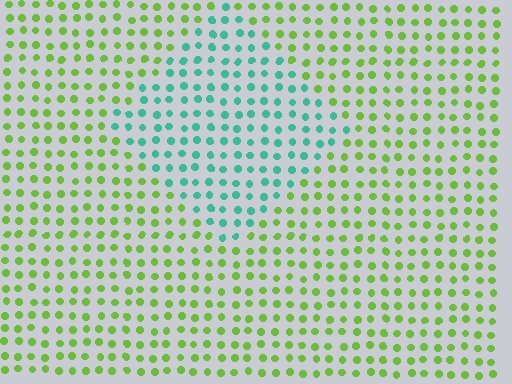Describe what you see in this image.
The image is filled with small lime elements in a uniform arrangement. A diamond-shaped region is visible where the elements are tinted to a slightly different hue, forming a subtle color boundary.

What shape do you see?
I see a diamond.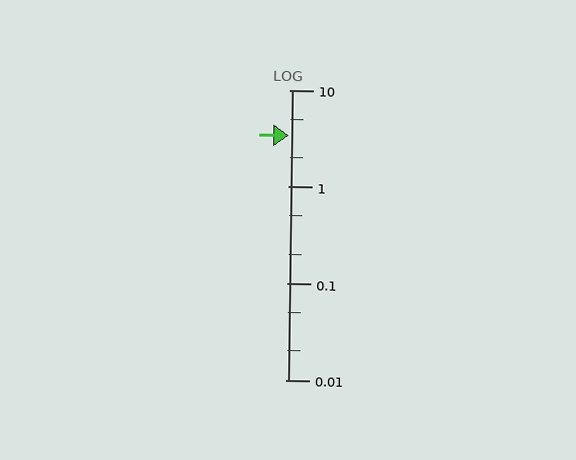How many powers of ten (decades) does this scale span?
The scale spans 3 decades, from 0.01 to 10.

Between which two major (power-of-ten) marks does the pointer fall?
The pointer is between 1 and 10.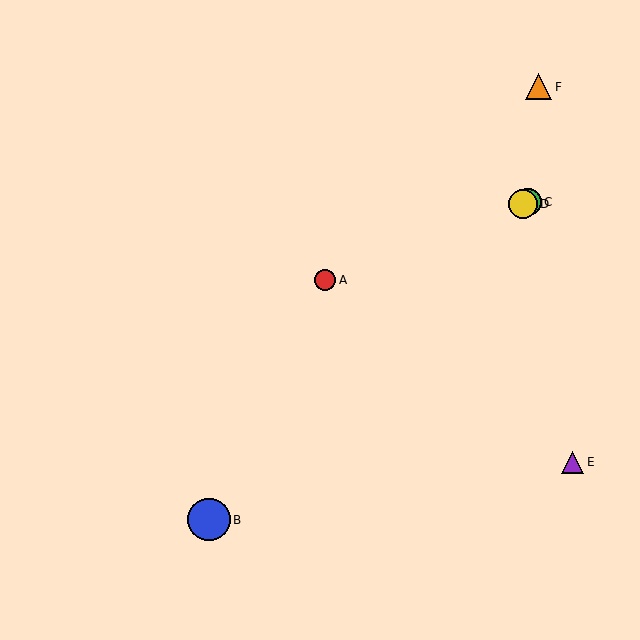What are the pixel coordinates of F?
Object F is at (538, 87).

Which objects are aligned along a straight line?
Objects A, C, D are aligned along a straight line.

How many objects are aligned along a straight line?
3 objects (A, C, D) are aligned along a straight line.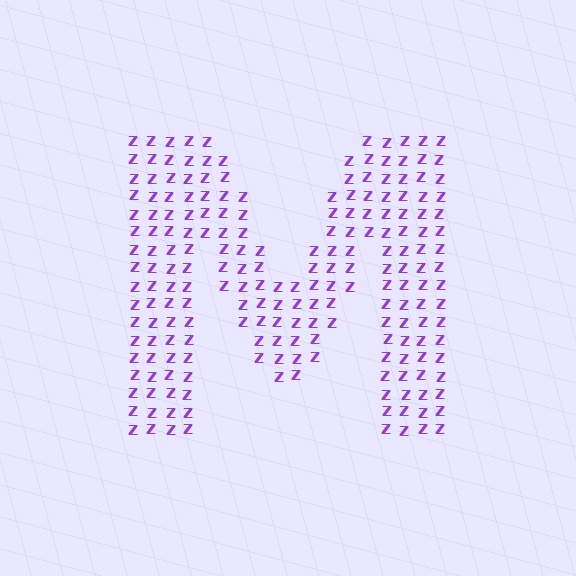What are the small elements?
The small elements are letter Z's.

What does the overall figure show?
The overall figure shows the letter M.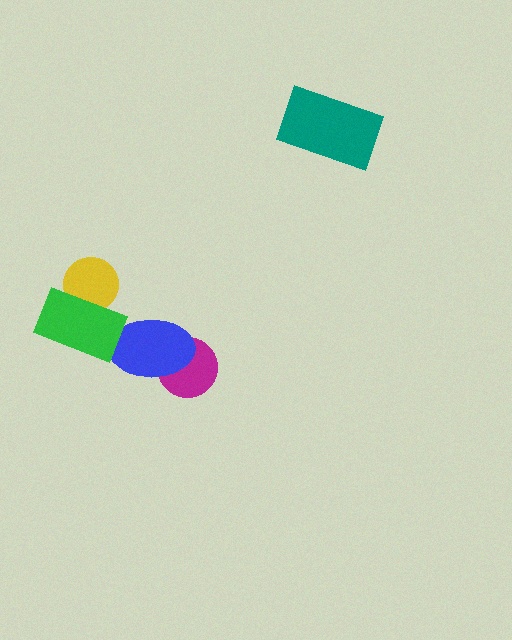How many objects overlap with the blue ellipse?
2 objects overlap with the blue ellipse.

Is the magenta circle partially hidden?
Yes, it is partially covered by another shape.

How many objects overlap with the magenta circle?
1 object overlaps with the magenta circle.